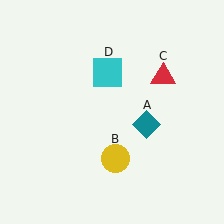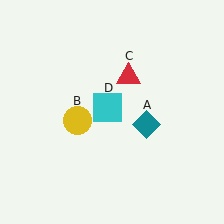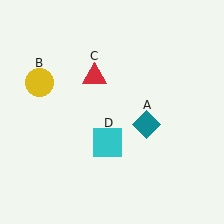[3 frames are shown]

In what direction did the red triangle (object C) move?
The red triangle (object C) moved left.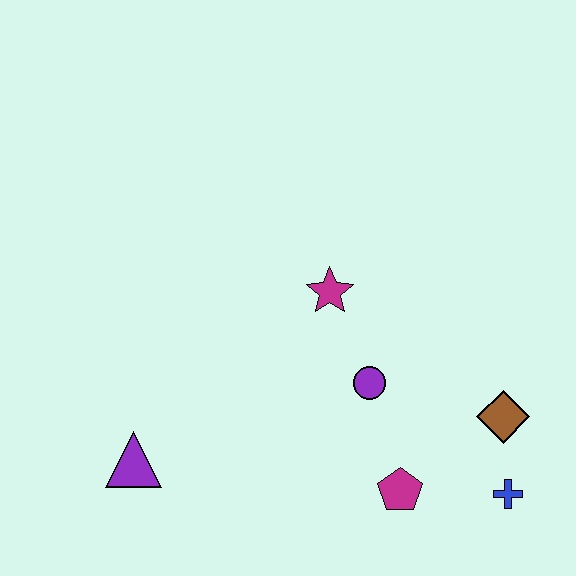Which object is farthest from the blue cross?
The purple triangle is farthest from the blue cross.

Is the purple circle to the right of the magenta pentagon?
No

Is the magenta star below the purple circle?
No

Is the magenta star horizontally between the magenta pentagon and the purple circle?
No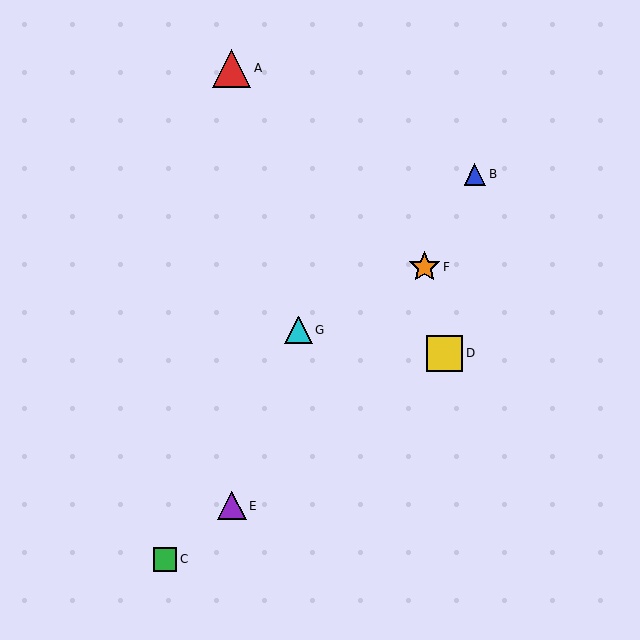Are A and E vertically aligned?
Yes, both are at x≈232.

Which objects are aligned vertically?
Objects A, E are aligned vertically.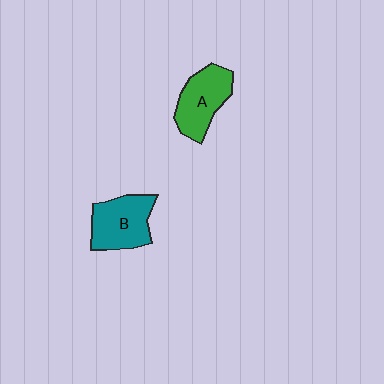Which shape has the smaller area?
Shape A (green).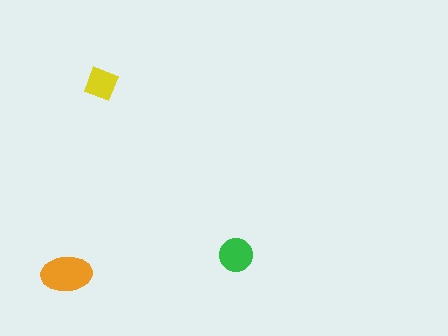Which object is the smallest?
The yellow diamond.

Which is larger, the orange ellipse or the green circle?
The orange ellipse.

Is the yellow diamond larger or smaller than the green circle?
Smaller.